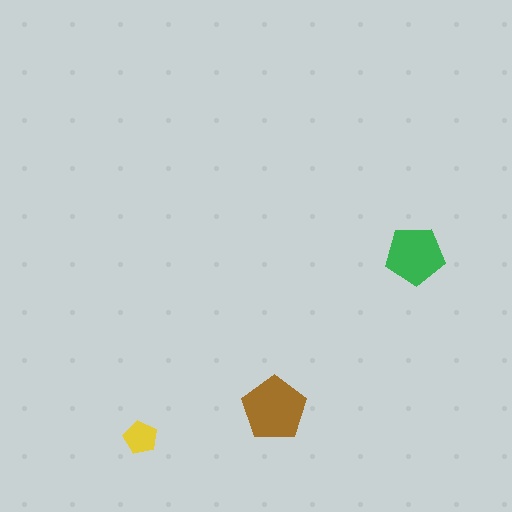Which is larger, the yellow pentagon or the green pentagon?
The green one.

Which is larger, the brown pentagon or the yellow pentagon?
The brown one.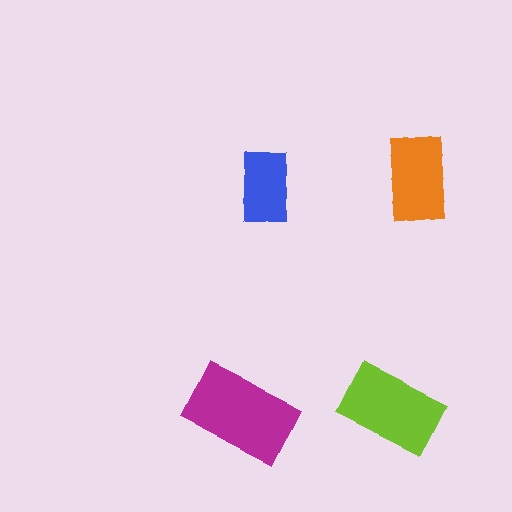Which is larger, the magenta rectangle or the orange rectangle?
The magenta one.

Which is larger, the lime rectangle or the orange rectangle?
The lime one.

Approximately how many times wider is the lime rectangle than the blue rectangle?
About 1.5 times wider.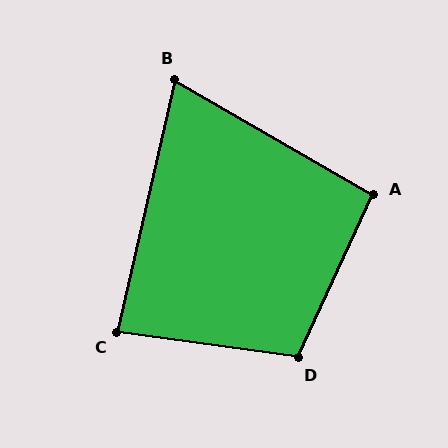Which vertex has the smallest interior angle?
B, at approximately 73 degrees.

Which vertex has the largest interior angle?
D, at approximately 107 degrees.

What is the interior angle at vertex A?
Approximately 95 degrees (obtuse).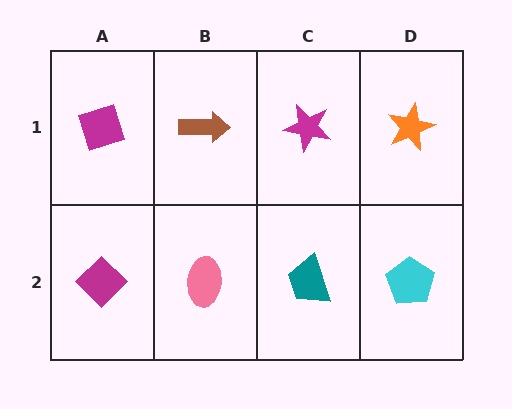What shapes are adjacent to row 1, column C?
A teal trapezoid (row 2, column C), a brown arrow (row 1, column B), an orange star (row 1, column D).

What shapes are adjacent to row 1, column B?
A pink ellipse (row 2, column B), a magenta diamond (row 1, column A), a magenta star (row 1, column C).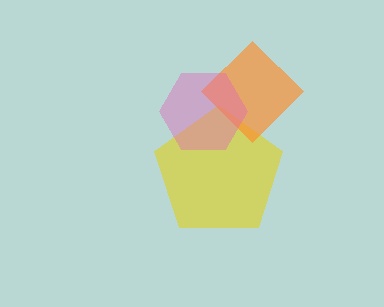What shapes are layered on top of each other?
The layered shapes are: a yellow pentagon, an orange diamond, a pink hexagon.